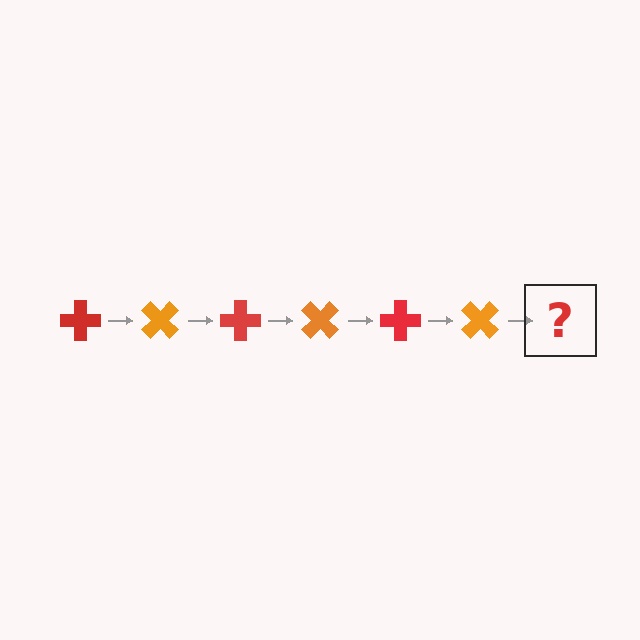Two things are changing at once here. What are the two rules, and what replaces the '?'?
The two rules are that it rotates 45 degrees each step and the color cycles through red and orange. The '?' should be a red cross, rotated 270 degrees from the start.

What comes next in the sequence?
The next element should be a red cross, rotated 270 degrees from the start.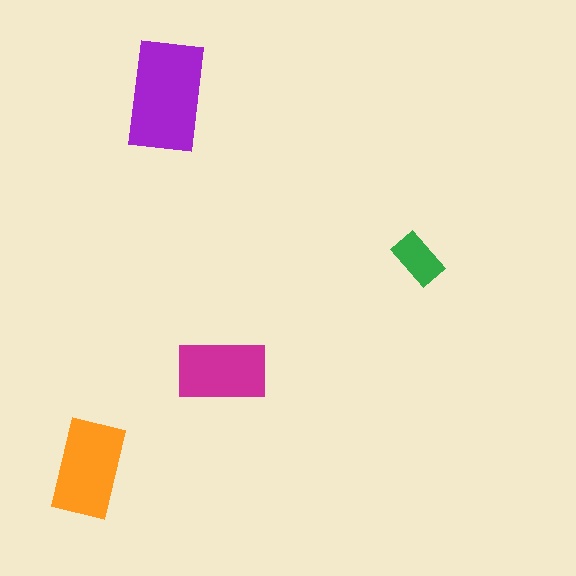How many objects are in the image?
There are 4 objects in the image.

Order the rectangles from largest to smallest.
the purple one, the orange one, the magenta one, the green one.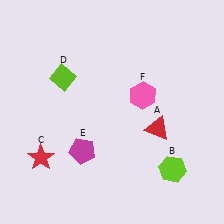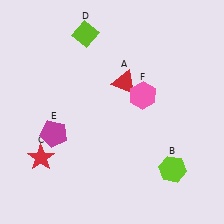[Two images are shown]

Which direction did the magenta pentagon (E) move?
The magenta pentagon (E) moved left.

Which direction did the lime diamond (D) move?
The lime diamond (D) moved up.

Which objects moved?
The objects that moved are: the red triangle (A), the lime diamond (D), the magenta pentagon (E).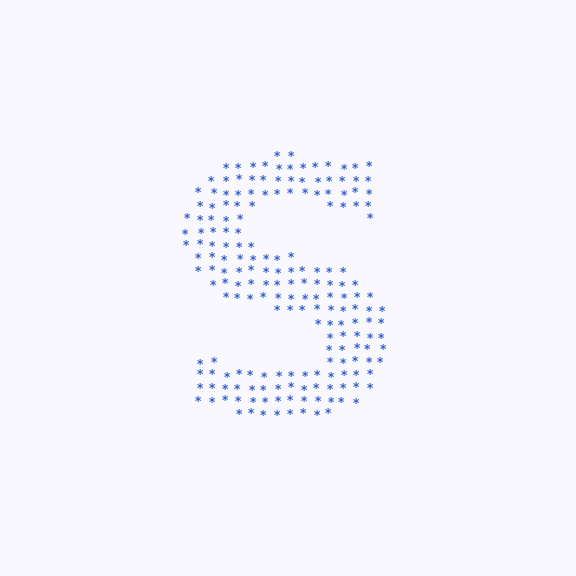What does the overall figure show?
The overall figure shows the letter S.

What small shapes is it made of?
It is made of small asterisks.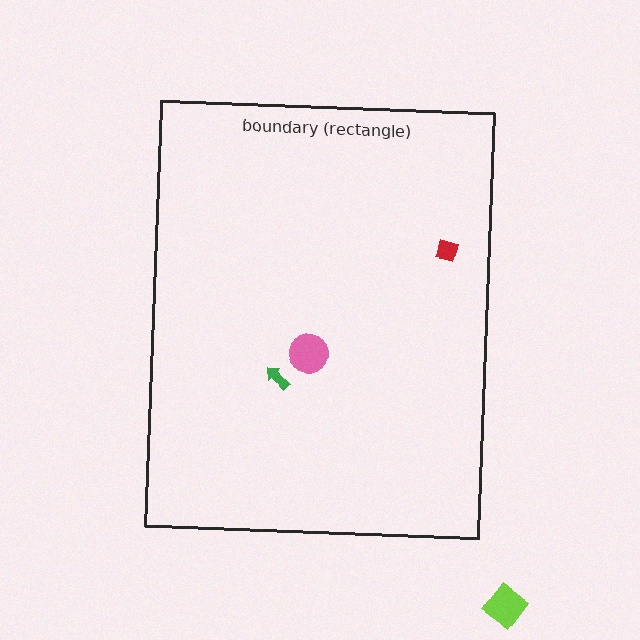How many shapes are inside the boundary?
3 inside, 1 outside.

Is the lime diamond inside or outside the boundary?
Outside.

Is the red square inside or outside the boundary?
Inside.